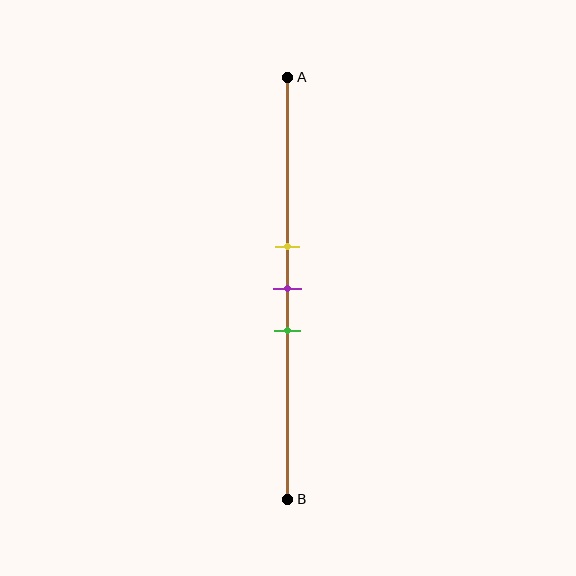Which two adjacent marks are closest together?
The yellow and purple marks are the closest adjacent pair.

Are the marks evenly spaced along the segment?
Yes, the marks are approximately evenly spaced.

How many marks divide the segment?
There are 3 marks dividing the segment.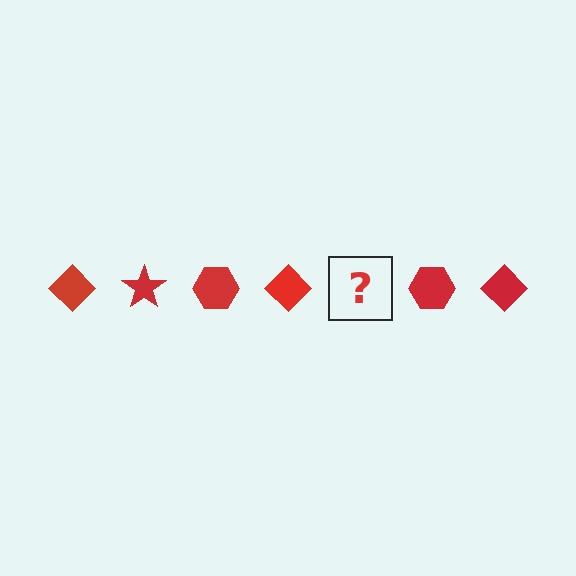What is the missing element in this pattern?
The missing element is a red star.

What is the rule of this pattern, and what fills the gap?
The rule is that the pattern cycles through diamond, star, hexagon shapes in red. The gap should be filled with a red star.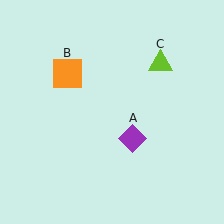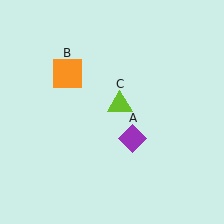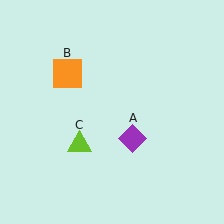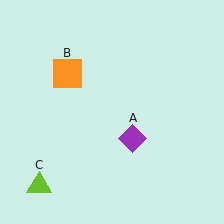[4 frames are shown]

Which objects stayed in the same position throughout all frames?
Purple diamond (object A) and orange square (object B) remained stationary.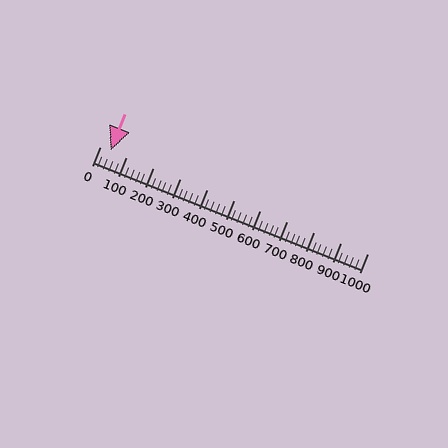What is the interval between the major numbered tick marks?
The major tick marks are spaced 100 units apart.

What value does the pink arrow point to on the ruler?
The pink arrow points to approximately 40.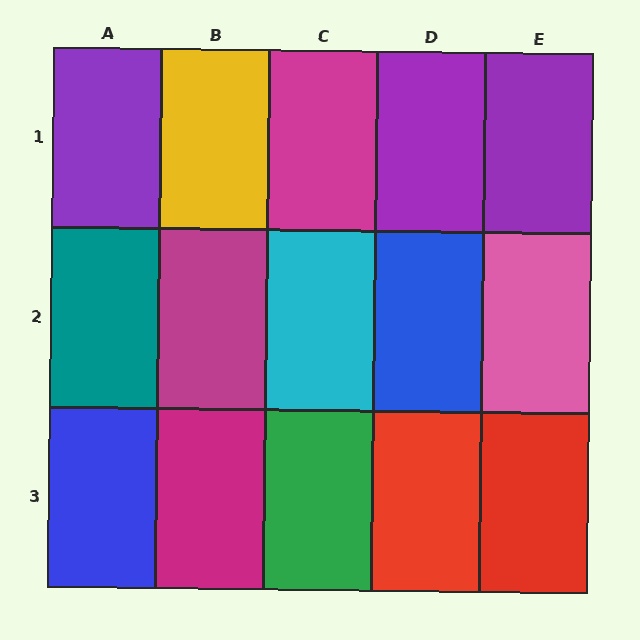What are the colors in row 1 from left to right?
Purple, yellow, magenta, purple, purple.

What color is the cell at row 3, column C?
Green.